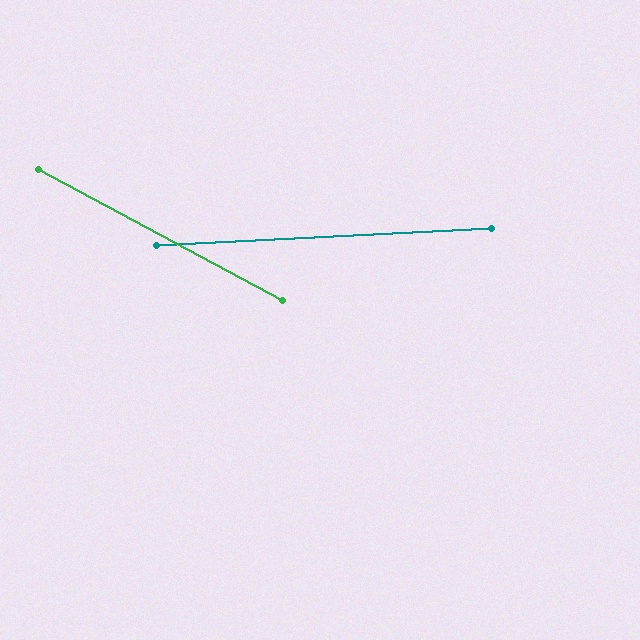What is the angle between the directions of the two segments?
Approximately 31 degrees.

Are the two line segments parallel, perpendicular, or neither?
Neither parallel nor perpendicular — they differ by about 31°.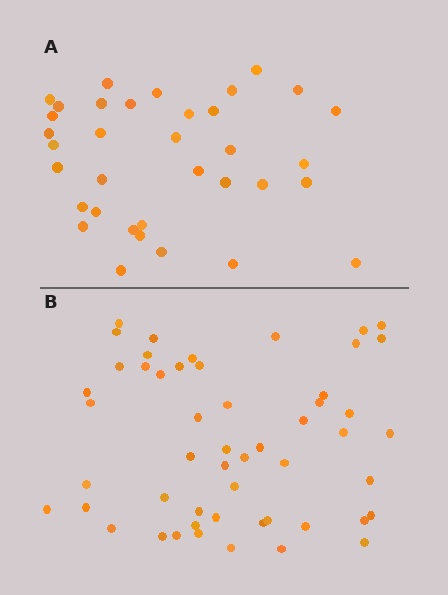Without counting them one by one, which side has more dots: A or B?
Region B (the bottom region) has more dots.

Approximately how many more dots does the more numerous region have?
Region B has approximately 15 more dots than region A.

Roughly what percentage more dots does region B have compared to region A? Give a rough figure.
About 50% more.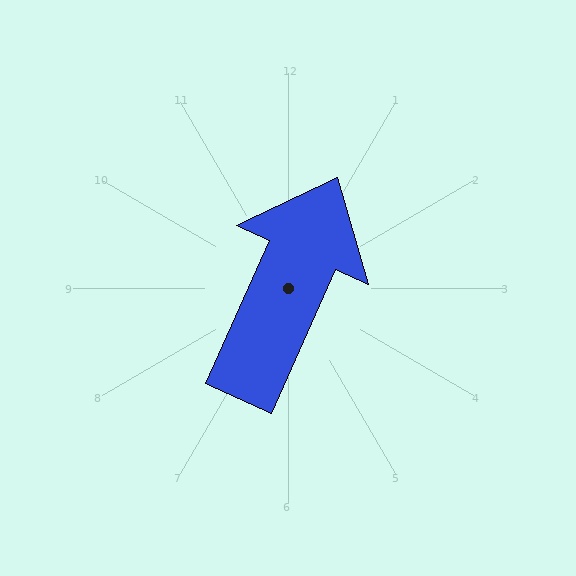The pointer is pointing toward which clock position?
Roughly 1 o'clock.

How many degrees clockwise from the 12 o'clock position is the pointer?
Approximately 24 degrees.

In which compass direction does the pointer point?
Northeast.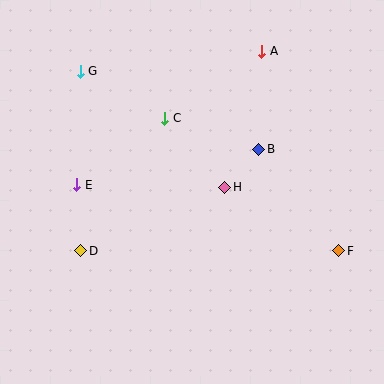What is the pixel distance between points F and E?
The distance between F and E is 270 pixels.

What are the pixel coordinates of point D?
Point D is at (81, 251).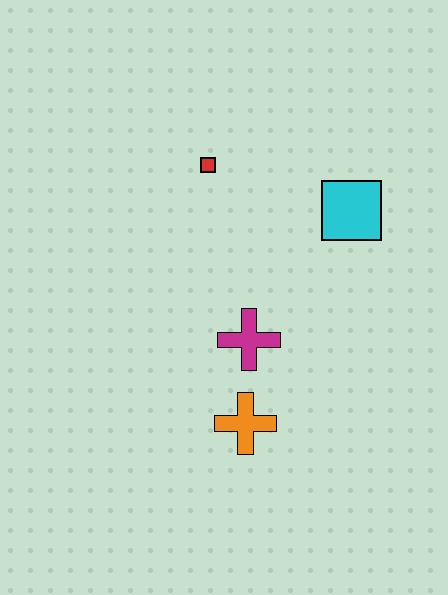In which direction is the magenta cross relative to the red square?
The magenta cross is below the red square.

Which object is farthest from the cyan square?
The orange cross is farthest from the cyan square.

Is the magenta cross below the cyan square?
Yes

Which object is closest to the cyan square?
The red square is closest to the cyan square.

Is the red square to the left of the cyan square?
Yes